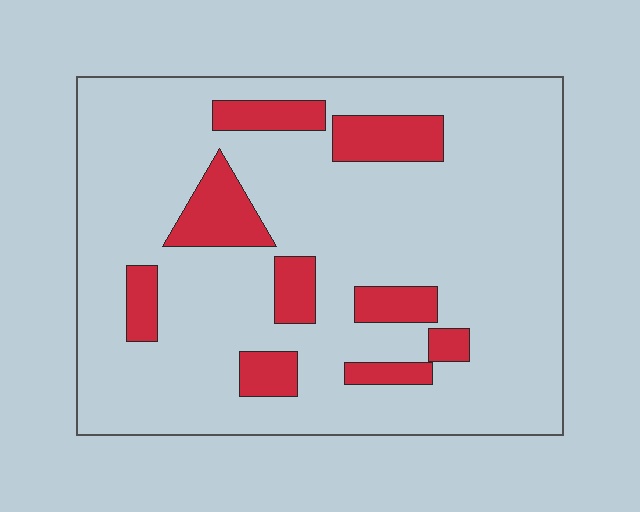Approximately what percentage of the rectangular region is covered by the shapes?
Approximately 15%.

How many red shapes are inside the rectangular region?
9.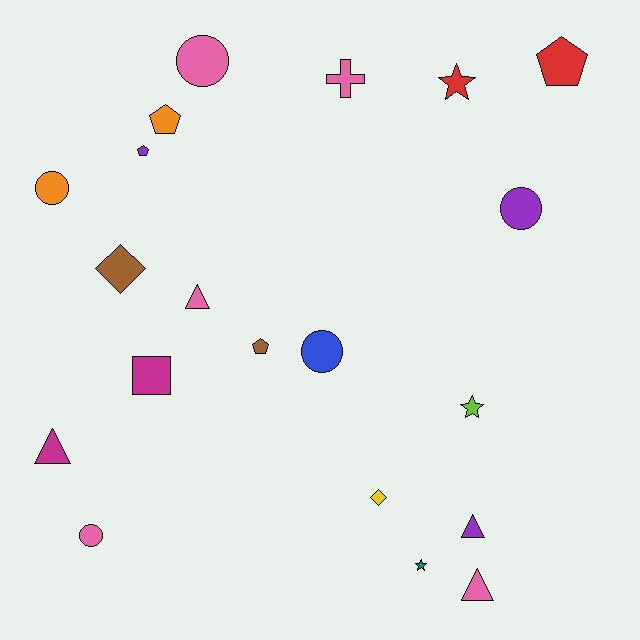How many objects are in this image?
There are 20 objects.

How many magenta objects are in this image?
There are 2 magenta objects.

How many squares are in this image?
There is 1 square.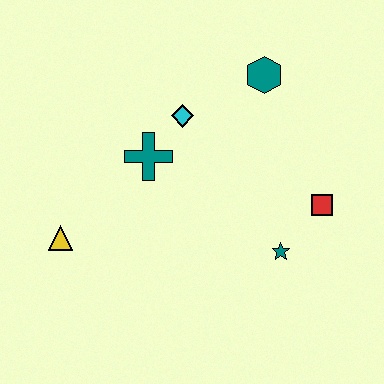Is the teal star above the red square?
No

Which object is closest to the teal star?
The red square is closest to the teal star.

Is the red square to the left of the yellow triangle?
No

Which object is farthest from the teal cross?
The red square is farthest from the teal cross.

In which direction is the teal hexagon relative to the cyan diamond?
The teal hexagon is to the right of the cyan diamond.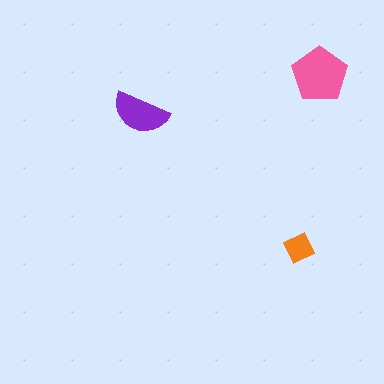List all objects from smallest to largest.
The orange diamond, the purple semicircle, the pink pentagon.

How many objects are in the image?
There are 3 objects in the image.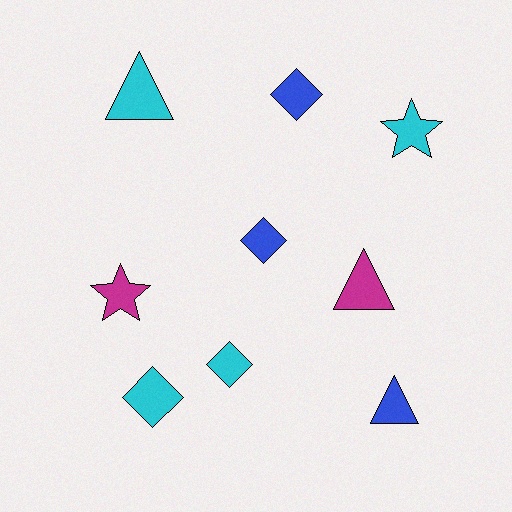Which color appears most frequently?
Cyan, with 4 objects.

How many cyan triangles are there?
There is 1 cyan triangle.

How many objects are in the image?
There are 9 objects.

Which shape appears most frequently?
Diamond, with 4 objects.